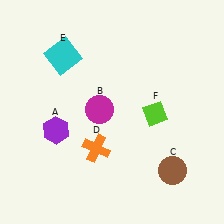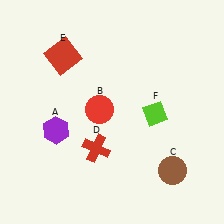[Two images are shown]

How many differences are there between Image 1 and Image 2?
There are 3 differences between the two images.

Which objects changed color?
B changed from magenta to red. D changed from orange to red. E changed from cyan to red.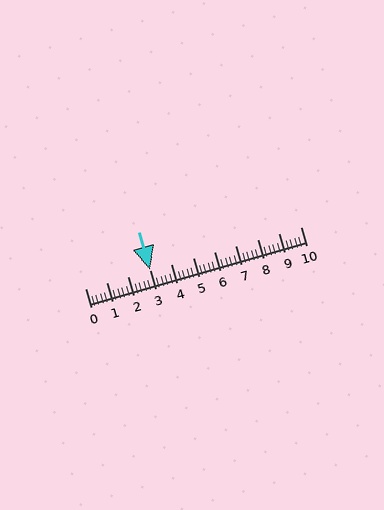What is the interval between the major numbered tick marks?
The major tick marks are spaced 1 units apart.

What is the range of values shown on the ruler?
The ruler shows values from 0 to 10.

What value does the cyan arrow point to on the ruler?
The cyan arrow points to approximately 3.0.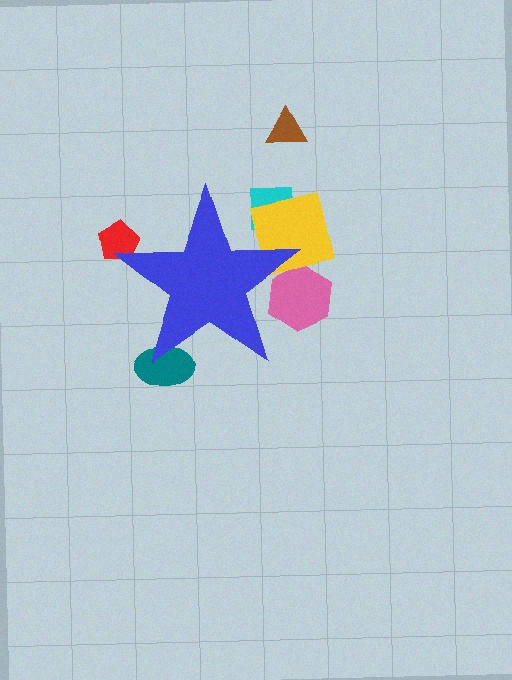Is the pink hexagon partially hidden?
Yes, the pink hexagon is partially hidden behind the blue star.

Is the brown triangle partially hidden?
No, the brown triangle is fully visible.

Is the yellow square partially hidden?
Yes, the yellow square is partially hidden behind the blue star.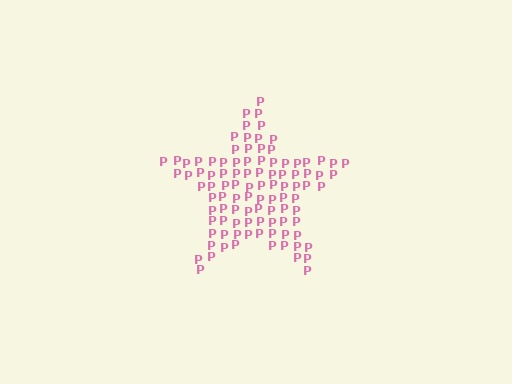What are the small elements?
The small elements are letter P's.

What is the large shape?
The large shape is a star.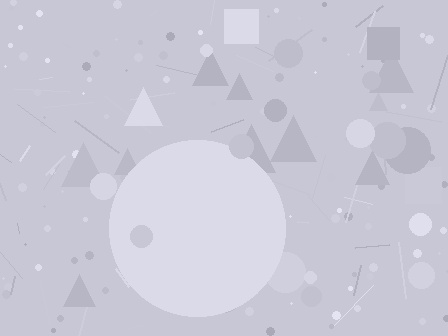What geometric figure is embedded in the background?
A circle is embedded in the background.